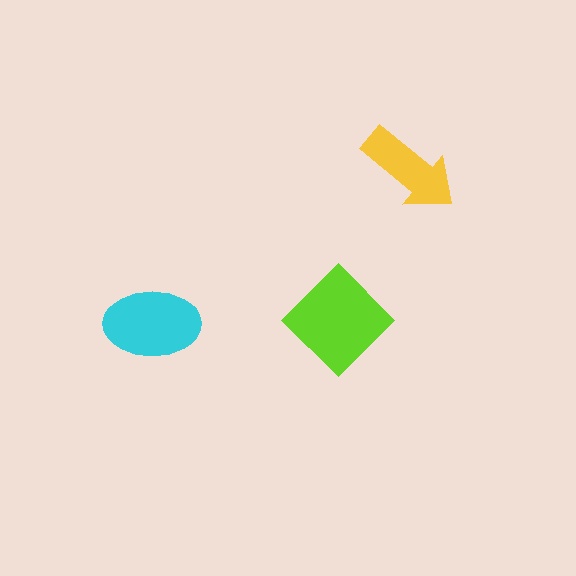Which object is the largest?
The lime diamond.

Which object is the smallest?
The yellow arrow.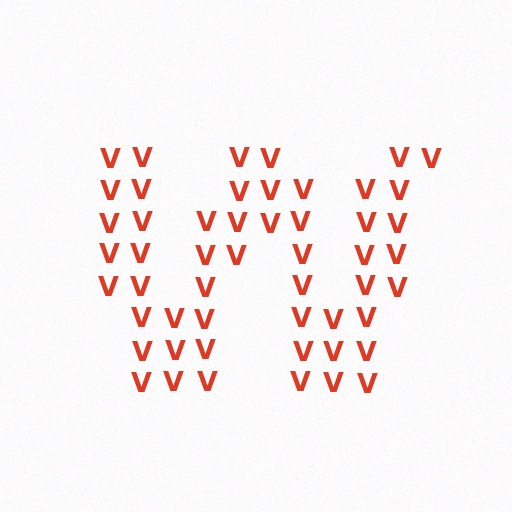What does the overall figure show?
The overall figure shows the letter W.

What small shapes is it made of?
It is made of small letter V's.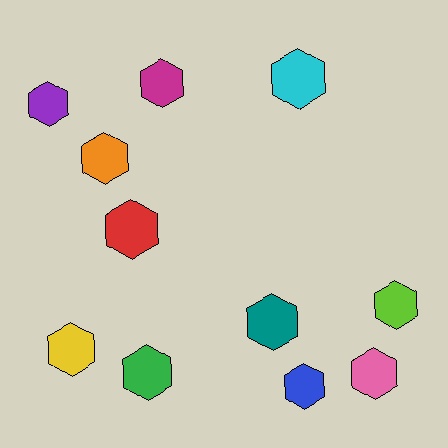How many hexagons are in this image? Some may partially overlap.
There are 11 hexagons.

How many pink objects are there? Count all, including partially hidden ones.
There is 1 pink object.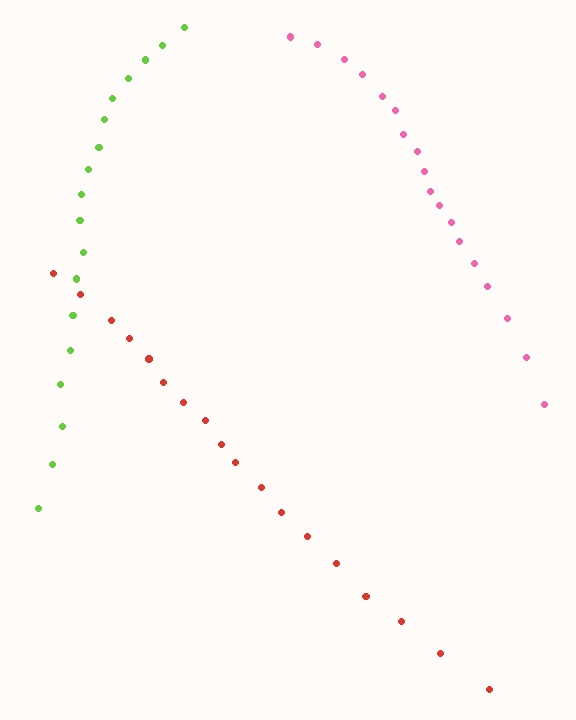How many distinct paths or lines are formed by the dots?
There are 3 distinct paths.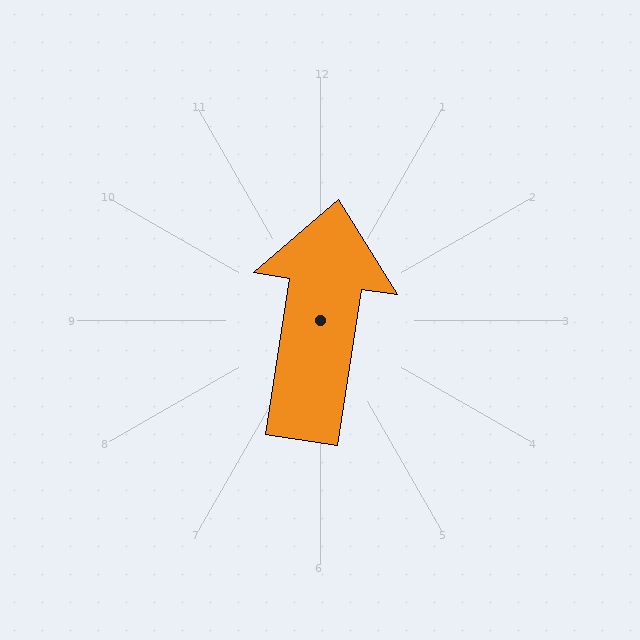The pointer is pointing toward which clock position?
Roughly 12 o'clock.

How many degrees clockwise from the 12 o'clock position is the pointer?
Approximately 9 degrees.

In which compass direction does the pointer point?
North.